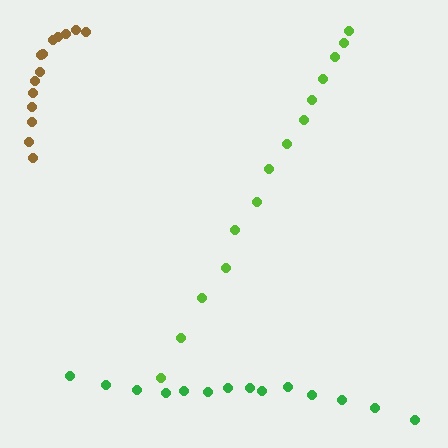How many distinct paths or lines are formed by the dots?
There are 3 distinct paths.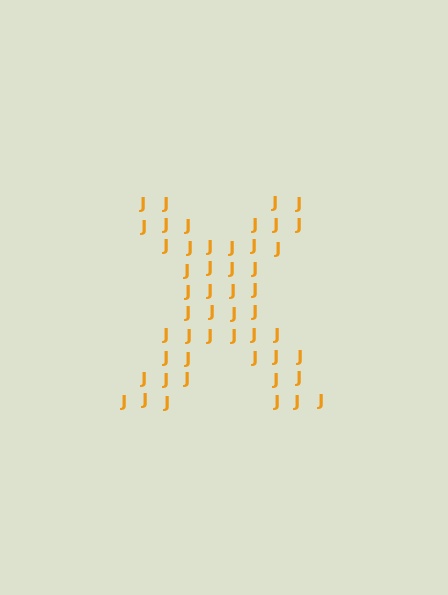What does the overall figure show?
The overall figure shows the letter X.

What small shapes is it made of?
It is made of small letter J's.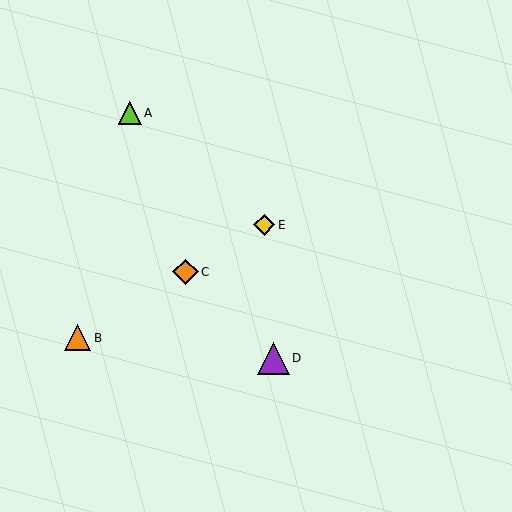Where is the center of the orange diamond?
The center of the orange diamond is at (185, 272).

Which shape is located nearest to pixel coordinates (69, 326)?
The orange triangle (labeled B) at (78, 338) is nearest to that location.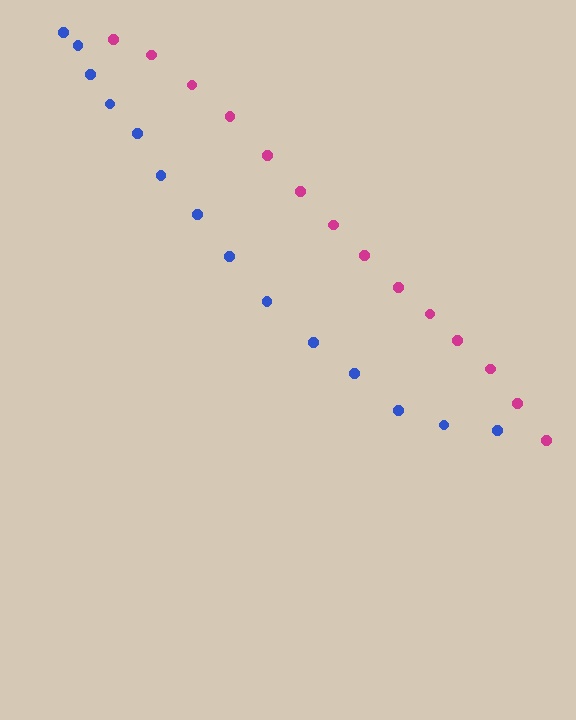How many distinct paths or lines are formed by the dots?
There are 2 distinct paths.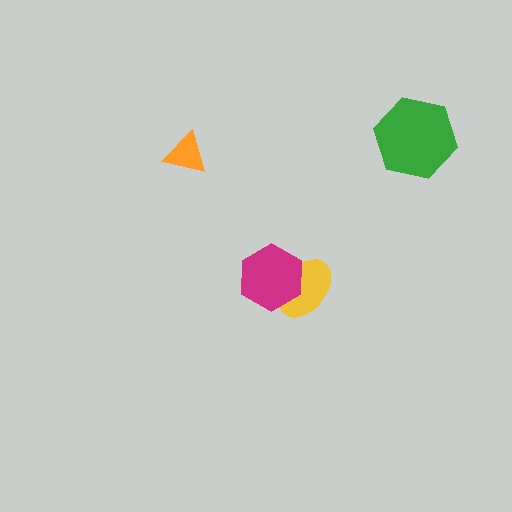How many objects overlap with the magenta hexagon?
1 object overlaps with the magenta hexagon.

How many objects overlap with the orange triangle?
0 objects overlap with the orange triangle.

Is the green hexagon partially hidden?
No, no other shape covers it.